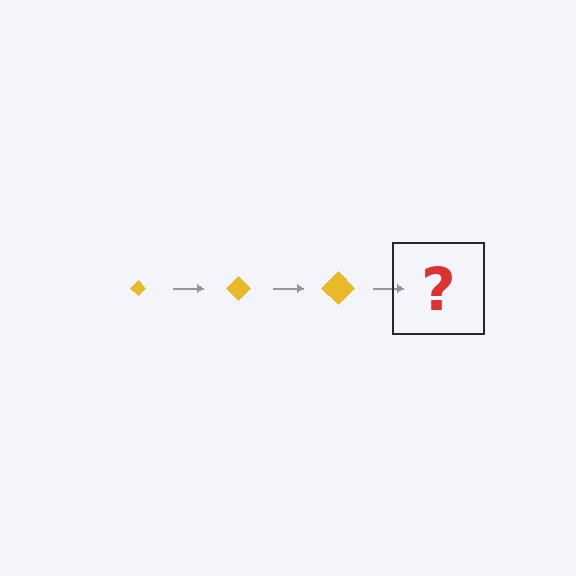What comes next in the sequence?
The next element should be a yellow diamond, larger than the previous one.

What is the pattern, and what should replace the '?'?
The pattern is that the diamond gets progressively larger each step. The '?' should be a yellow diamond, larger than the previous one.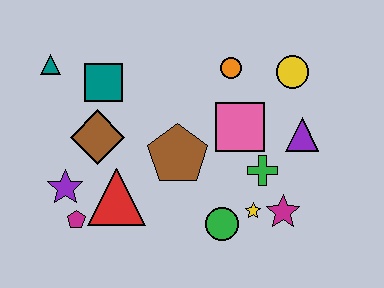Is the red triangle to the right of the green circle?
No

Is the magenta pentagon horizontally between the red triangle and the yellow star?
No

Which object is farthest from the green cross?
The teal triangle is farthest from the green cross.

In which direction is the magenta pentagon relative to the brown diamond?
The magenta pentagon is below the brown diamond.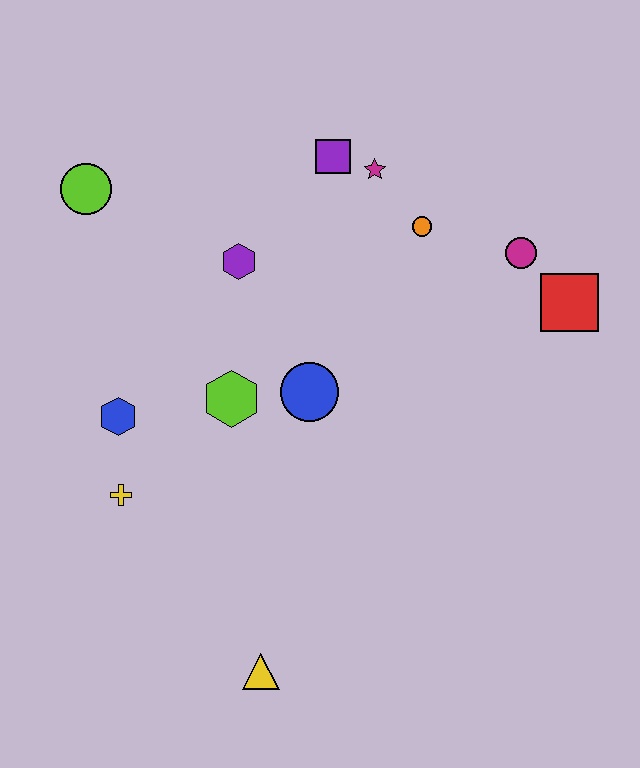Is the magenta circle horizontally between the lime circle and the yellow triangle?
No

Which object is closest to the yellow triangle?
The yellow cross is closest to the yellow triangle.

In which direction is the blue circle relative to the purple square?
The blue circle is below the purple square.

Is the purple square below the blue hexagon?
No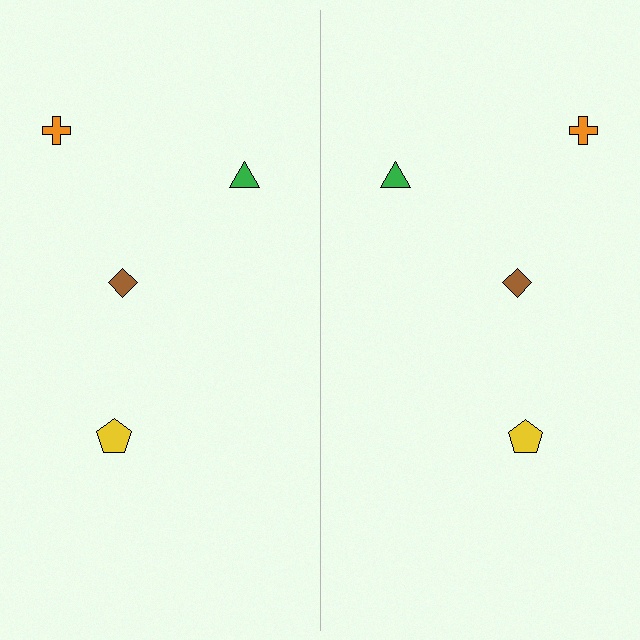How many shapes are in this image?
There are 8 shapes in this image.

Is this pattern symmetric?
Yes, this pattern has bilateral (reflection) symmetry.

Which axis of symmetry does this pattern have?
The pattern has a vertical axis of symmetry running through the center of the image.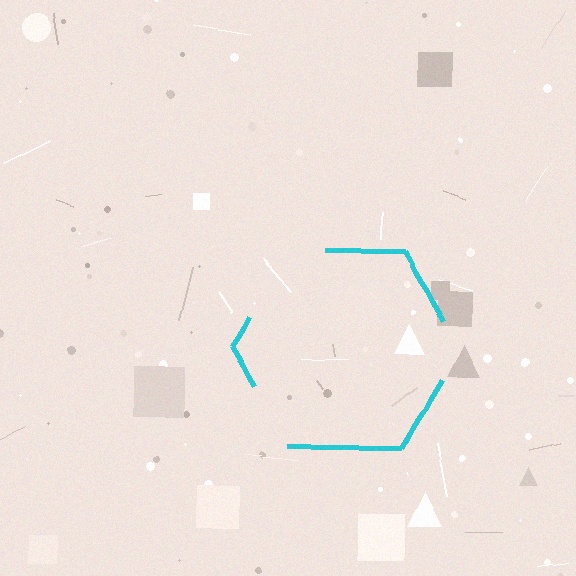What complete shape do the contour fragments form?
The contour fragments form a hexagon.